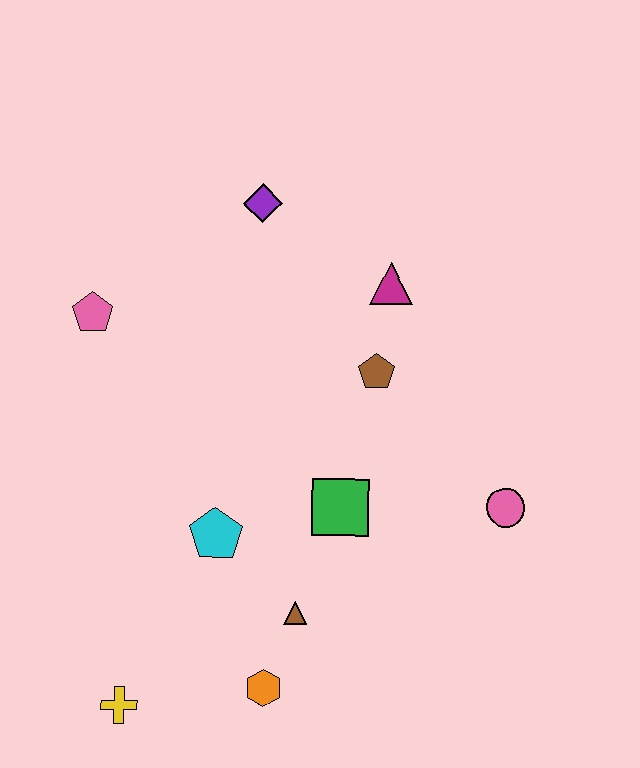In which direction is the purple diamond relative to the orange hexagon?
The purple diamond is above the orange hexagon.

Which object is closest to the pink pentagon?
The purple diamond is closest to the pink pentagon.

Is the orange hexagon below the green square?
Yes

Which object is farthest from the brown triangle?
The purple diamond is farthest from the brown triangle.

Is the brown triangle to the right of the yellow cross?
Yes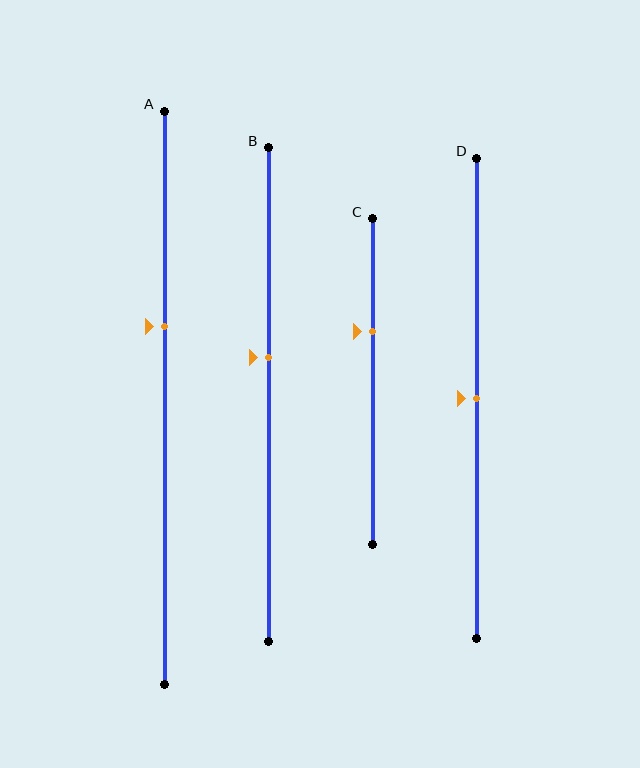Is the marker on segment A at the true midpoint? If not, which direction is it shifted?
No, the marker on segment A is shifted upward by about 12% of the segment length.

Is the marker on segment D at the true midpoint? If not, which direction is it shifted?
Yes, the marker on segment D is at the true midpoint.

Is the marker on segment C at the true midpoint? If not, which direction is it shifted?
No, the marker on segment C is shifted upward by about 16% of the segment length.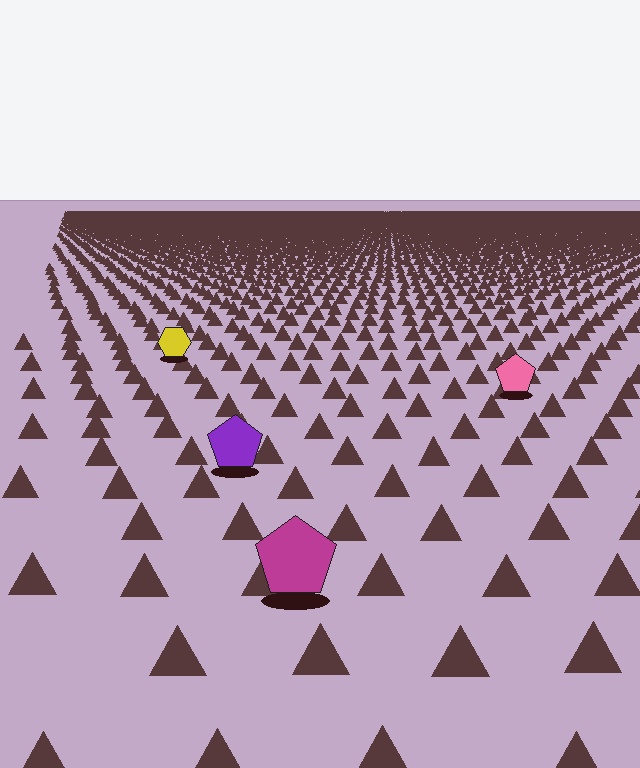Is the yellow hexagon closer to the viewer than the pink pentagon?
No. The pink pentagon is closer — you can tell from the texture gradient: the ground texture is coarser near it.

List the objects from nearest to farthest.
From nearest to farthest: the magenta pentagon, the purple pentagon, the pink pentagon, the yellow hexagon.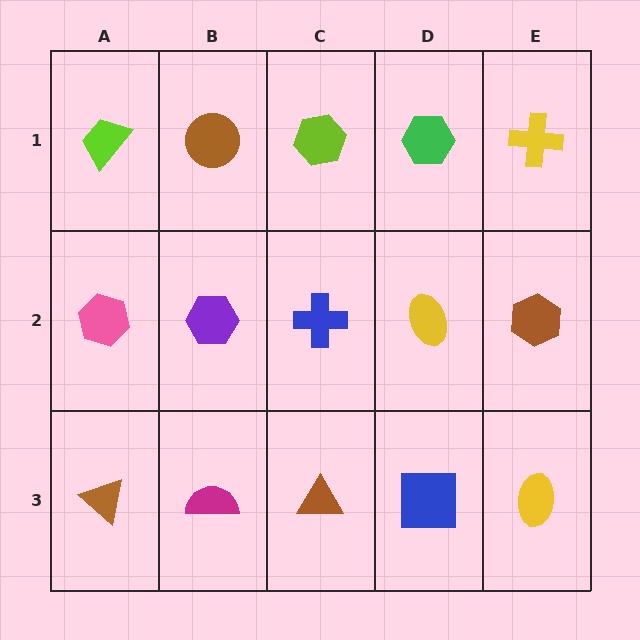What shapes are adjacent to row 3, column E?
A brown hexagon (row 2, column E), a blue square (row 3, column D).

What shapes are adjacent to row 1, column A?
A pink hexagon (row 2, column A), a brown circle (row 1, column B).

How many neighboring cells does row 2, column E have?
3.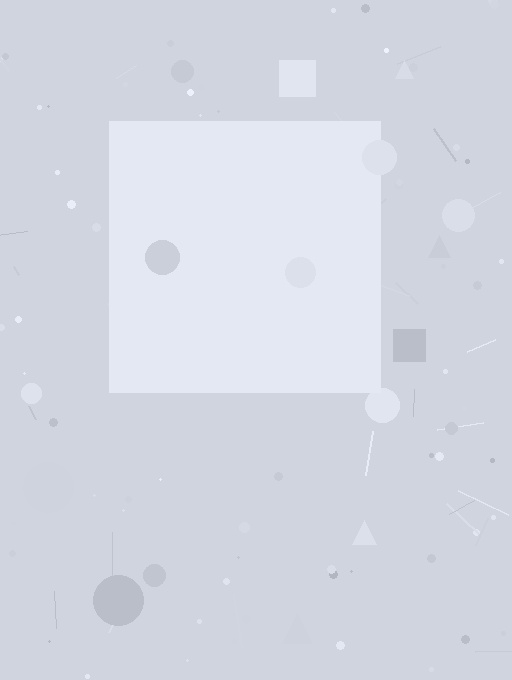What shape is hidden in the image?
A square is hidden in the image.